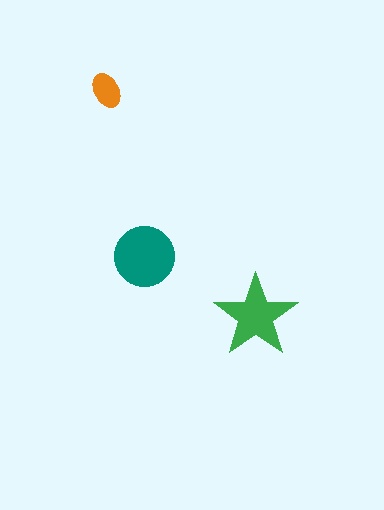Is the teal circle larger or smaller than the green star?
Larger.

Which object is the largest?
The teal circle.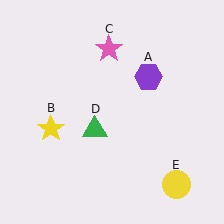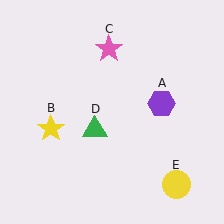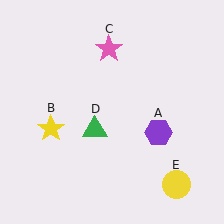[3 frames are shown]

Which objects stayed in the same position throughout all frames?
Yellow star (object B) and pink star (object C) and green triangle (object D) and yellow circle (object E) remained stationary.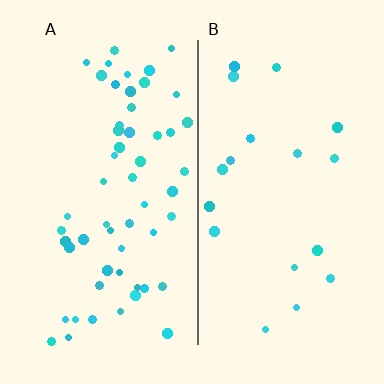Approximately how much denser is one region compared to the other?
Approximately 3.0× — region A over region B.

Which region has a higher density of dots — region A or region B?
A (the left).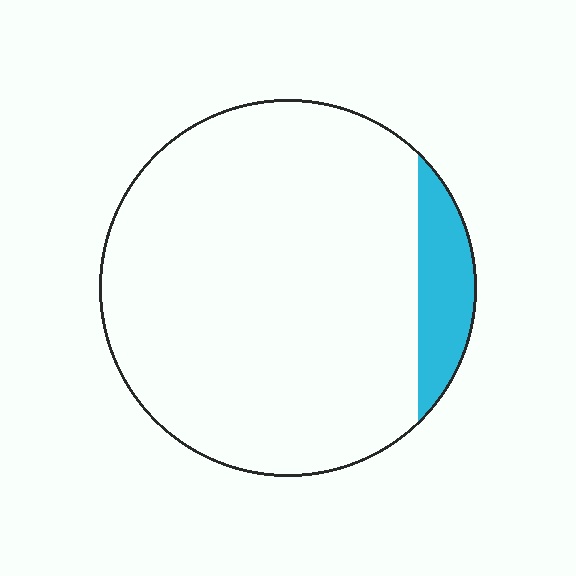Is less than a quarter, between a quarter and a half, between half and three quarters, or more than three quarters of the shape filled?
Less than a quarter.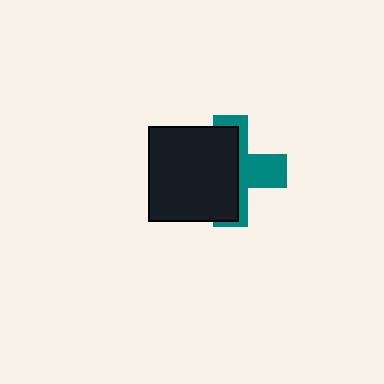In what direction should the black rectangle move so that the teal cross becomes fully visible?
The black rectangle should move left. That is the shortest direction to clear the overlap and leave the teal cross fully visible.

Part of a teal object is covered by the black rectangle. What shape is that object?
It is a cross.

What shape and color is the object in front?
The object in front is a black rectangle.